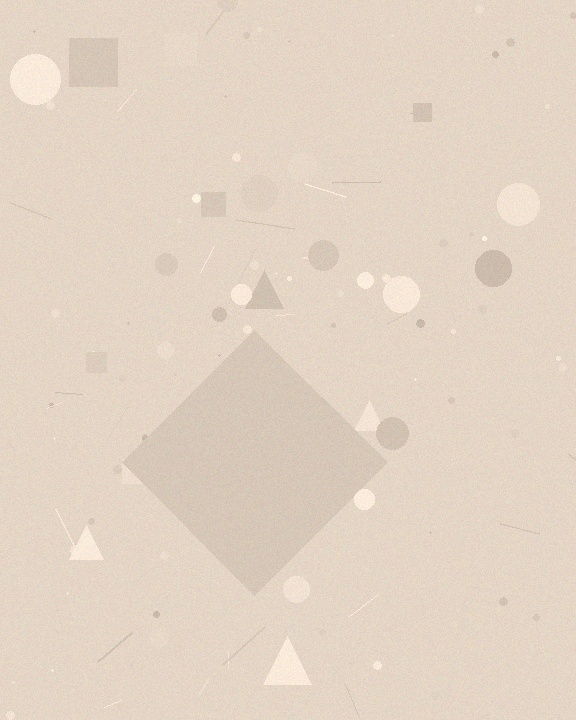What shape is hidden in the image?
A diamond is hidden in the image.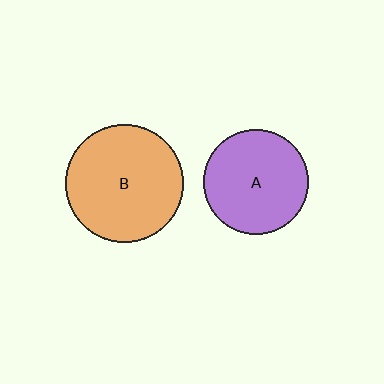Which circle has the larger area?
Circle B (orange).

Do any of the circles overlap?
No, none of the circles overlap.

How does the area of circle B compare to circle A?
Approximately 1.3 times.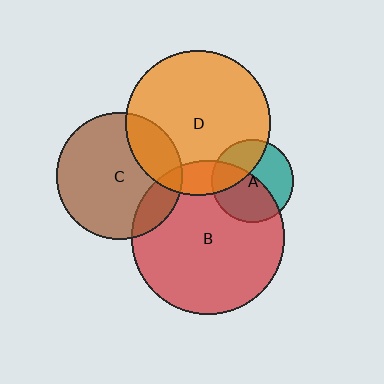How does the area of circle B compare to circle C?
Approximately 1.5 times.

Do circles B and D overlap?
Yes.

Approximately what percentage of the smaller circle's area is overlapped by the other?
Approximately 15%.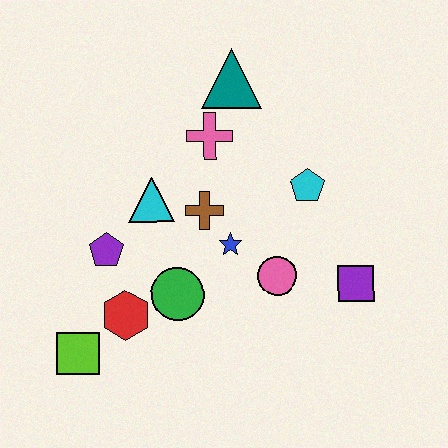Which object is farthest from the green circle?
The teal triangle is farthest from the green circle.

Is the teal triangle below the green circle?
No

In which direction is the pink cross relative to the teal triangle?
The pink cross is below the teal triangle.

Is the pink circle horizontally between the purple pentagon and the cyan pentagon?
Yes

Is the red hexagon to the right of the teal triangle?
No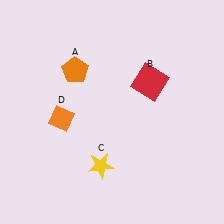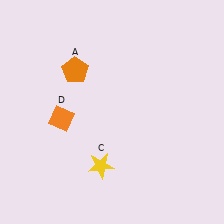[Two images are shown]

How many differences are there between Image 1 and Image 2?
There is 1 difference between the two images.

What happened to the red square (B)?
The red square (B) was removed in Image 2. It was in the top-right area of Image 1.